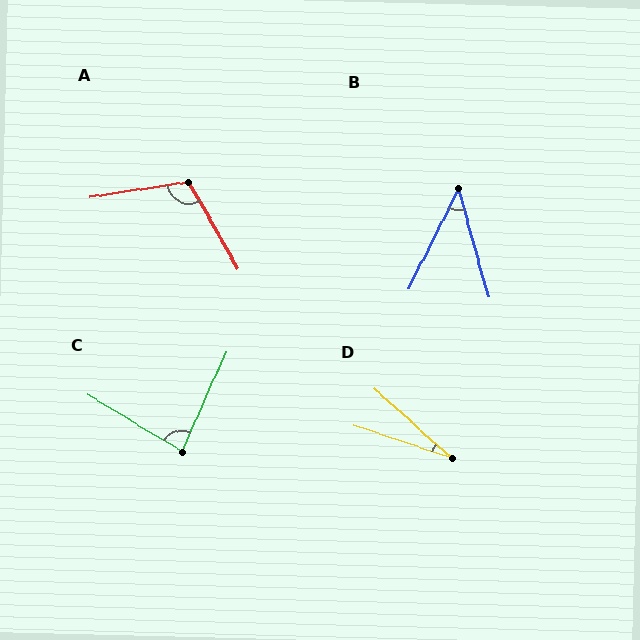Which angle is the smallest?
D, at approximately 23 degrees.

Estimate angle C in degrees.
Approximately 83 degrees.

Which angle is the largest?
A, at approximately 111 degrees.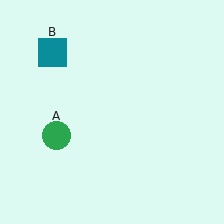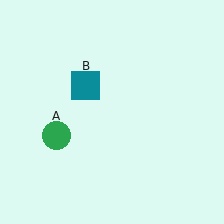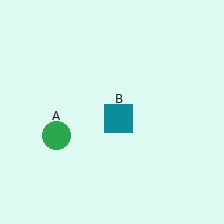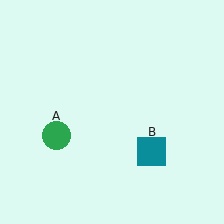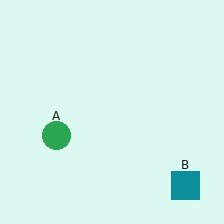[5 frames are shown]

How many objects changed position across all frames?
1 object changed position: teal square (object B).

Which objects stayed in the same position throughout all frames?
Green circle (object A) remained stationary.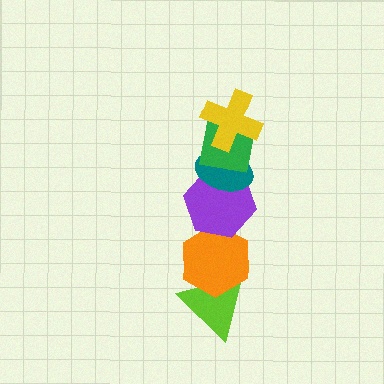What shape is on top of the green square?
The yellow cross is on top of the green square.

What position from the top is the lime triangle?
The lime triangle is 6th from the top.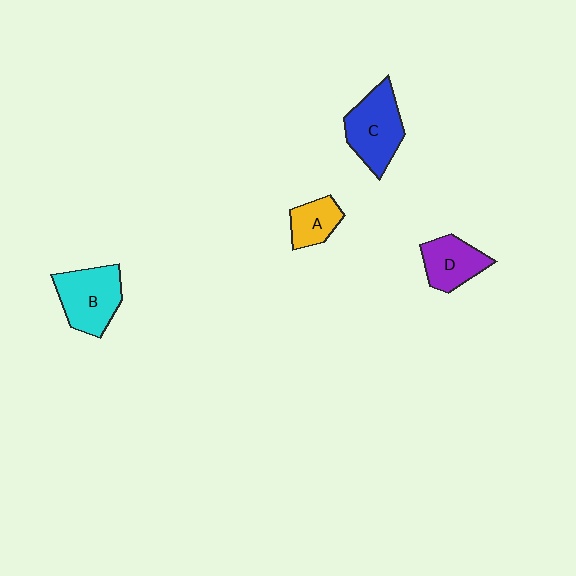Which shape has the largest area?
Shape C (blue).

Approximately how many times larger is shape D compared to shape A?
Approximately 1.3 times.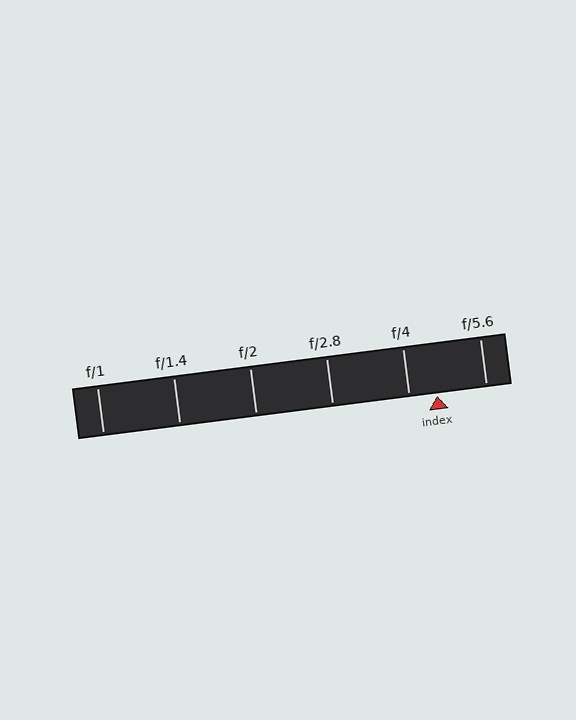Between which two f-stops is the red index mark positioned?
The index mark is between f/4 and f/5.6.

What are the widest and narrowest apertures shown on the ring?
The widest aperture shown is f/1 and the narrowest is f/5.6.